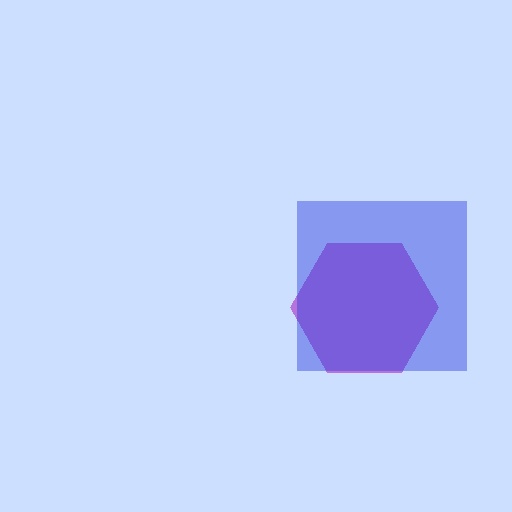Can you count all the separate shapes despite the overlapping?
Yes, there are 2 separate shapes.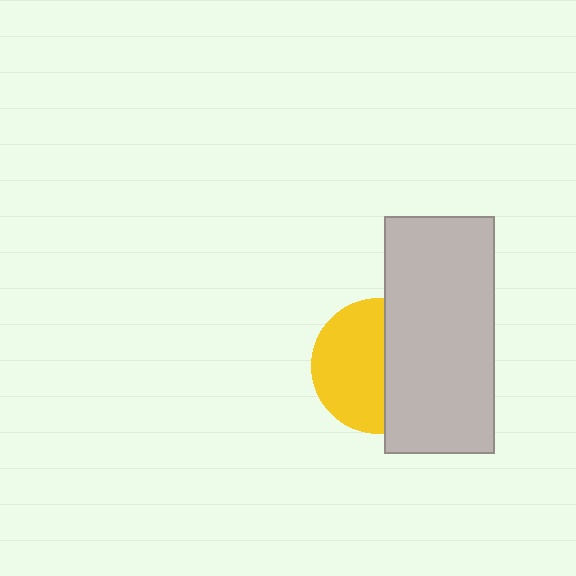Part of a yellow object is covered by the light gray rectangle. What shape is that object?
It is a circle.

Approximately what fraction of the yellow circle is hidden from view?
Roughly 46% of the yellow circle is hidden behind the light gray rectangle.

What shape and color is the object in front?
The object in front is a light gray rectangle.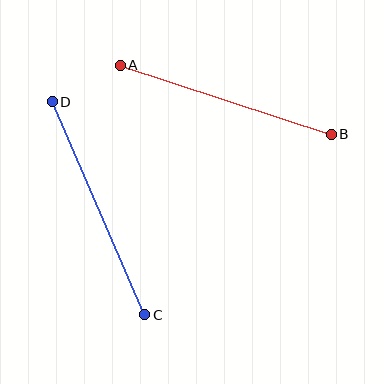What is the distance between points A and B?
The distance is approximately 222 pixels.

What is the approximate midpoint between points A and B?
The midpoint is at approximately (226, 100) pixels.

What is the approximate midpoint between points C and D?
The midpoint is at approximately (98, 208) pixels.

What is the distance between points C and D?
The distance is approximately 232 pixels.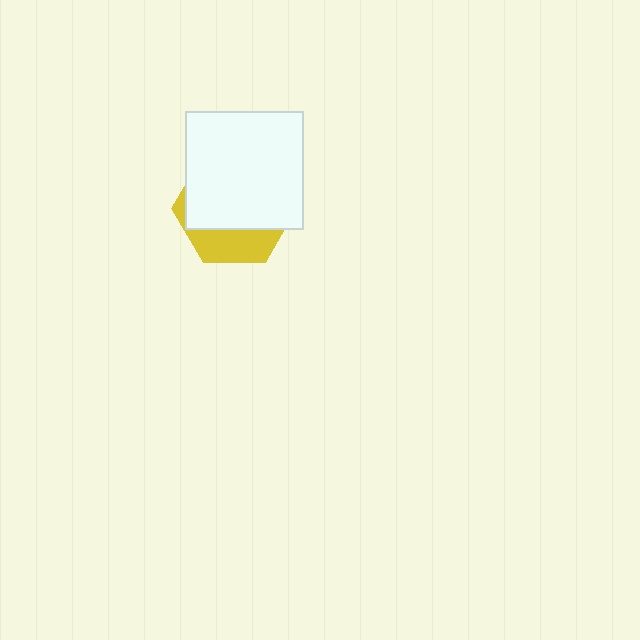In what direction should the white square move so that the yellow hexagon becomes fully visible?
The white square should move up. That is the shortest direction to clear the overlap and leave the yellow hexagon fully visible.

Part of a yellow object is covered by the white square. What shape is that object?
It is a hexagon.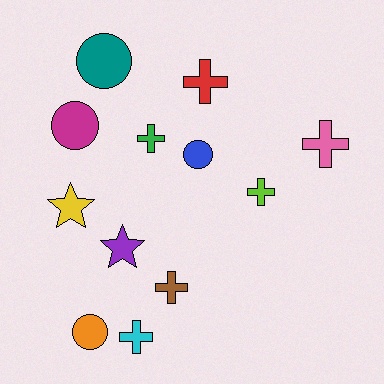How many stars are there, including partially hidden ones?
There are 2 stars.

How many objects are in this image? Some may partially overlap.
There are 12 objects.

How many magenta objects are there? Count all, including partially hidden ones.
There is 1 magenta object.